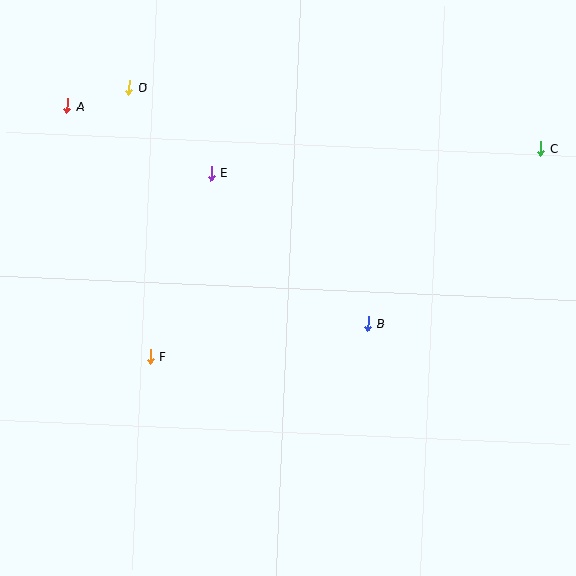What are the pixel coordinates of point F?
Point F is at (150, 356).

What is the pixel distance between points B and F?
The distance between B and F is 220 pixels.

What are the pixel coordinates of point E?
Point E is at (211, 173).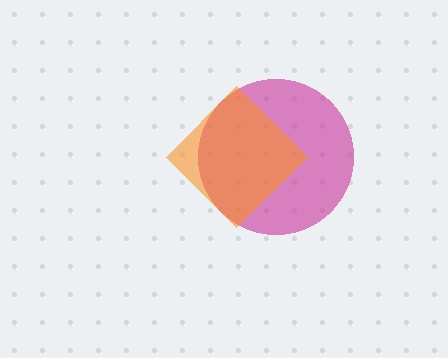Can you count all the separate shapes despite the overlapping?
Yes, there are 2 separate shapes.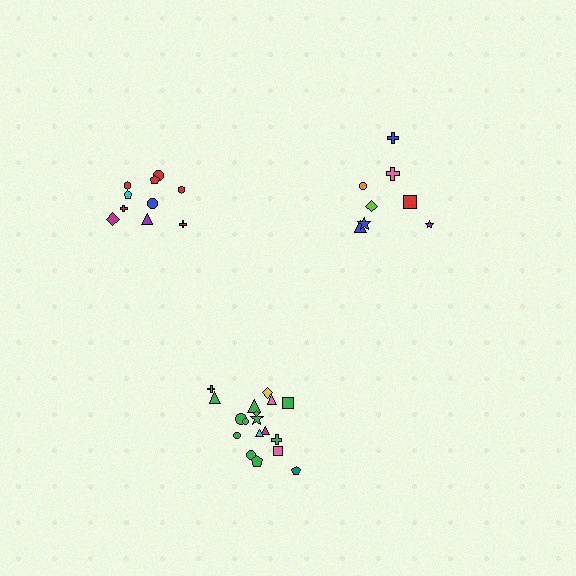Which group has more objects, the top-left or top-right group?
The top-left group.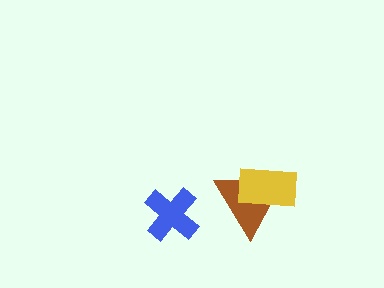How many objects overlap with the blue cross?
0 objects overlap with the blue cross.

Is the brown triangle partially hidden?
Yes, it is partially covered by another shape.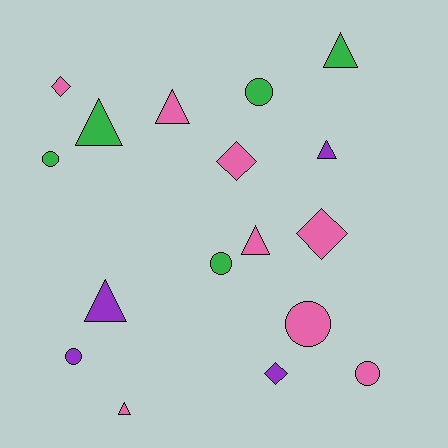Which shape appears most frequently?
Triangle, with 7 objects.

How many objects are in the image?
There are 17 objects.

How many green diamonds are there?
There are no green diamonds.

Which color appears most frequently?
Pink, with 8 objects.